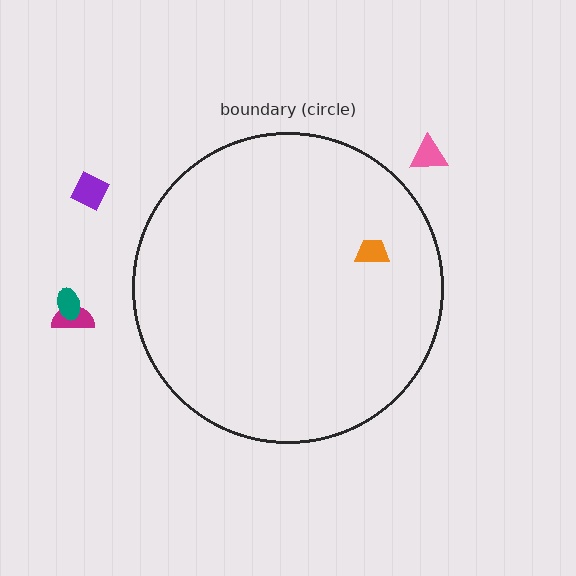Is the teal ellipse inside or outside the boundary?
Outside.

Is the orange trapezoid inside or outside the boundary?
Inside.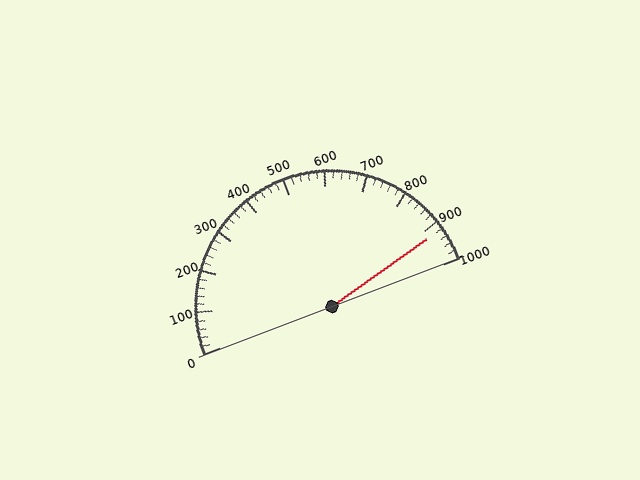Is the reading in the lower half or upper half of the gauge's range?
The reading is in the upper half of the range (0 to 1000).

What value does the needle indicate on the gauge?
The needle indicates approximately 920.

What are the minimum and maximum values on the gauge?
The gauge ranges from 0 to 1000.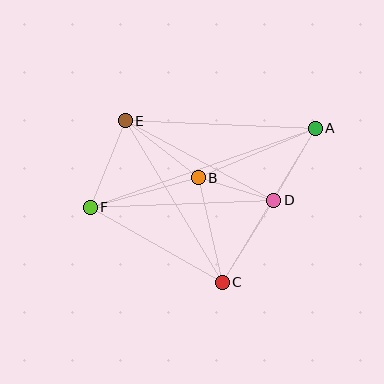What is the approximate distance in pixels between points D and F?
The distance between D and F is approximately 183 pixels.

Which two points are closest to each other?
Points B and D are closest to each other.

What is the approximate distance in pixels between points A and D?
The distance between A and D is approximately 83 pixels.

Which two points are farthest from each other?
Points A and F are farthest from each other.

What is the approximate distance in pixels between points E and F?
The distance between E and F is approximately 93 pixels.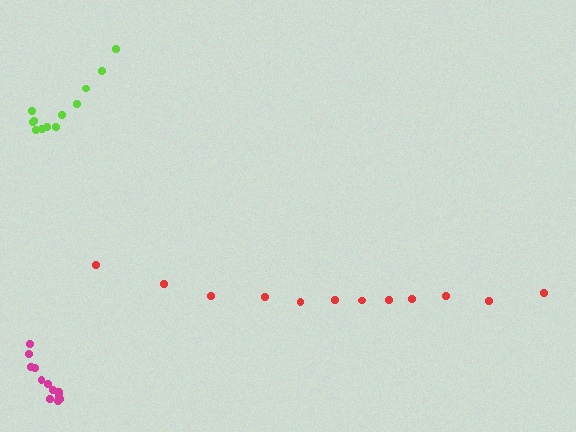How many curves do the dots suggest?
There are 3 distinct paths.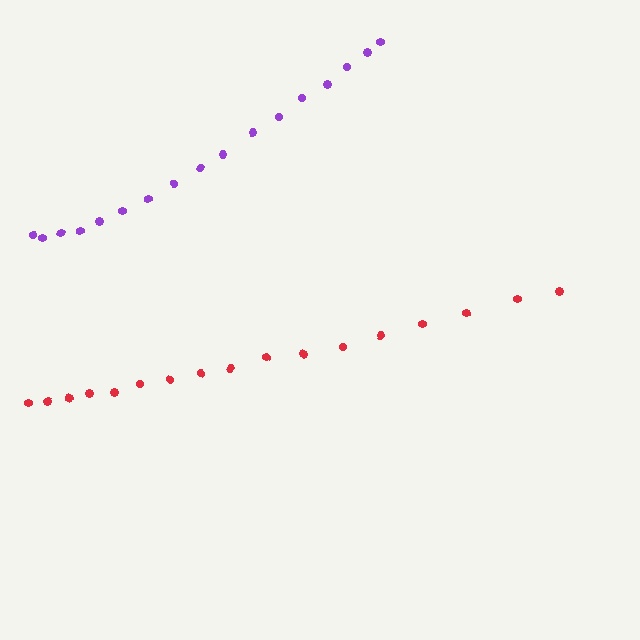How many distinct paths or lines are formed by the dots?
There are 2 distinct paths.